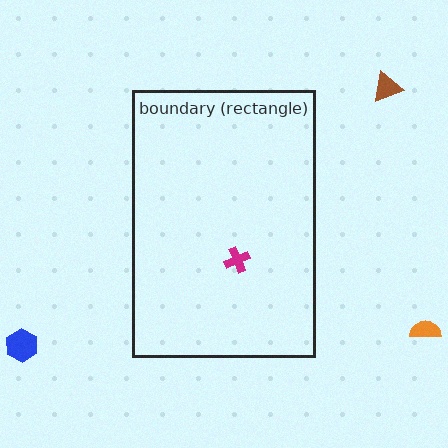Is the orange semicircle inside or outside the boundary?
Outside.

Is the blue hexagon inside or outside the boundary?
Outside.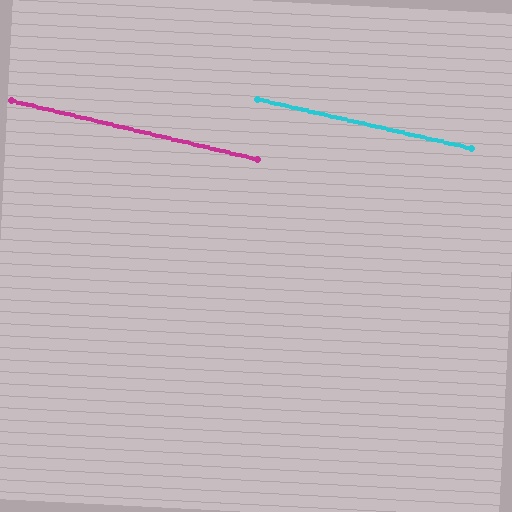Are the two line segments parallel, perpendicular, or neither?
Parallel — their directions differ by only 0.6°.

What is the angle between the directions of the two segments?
Approximately 1 degree.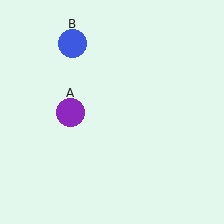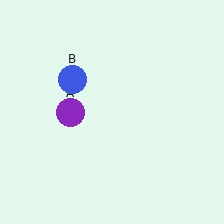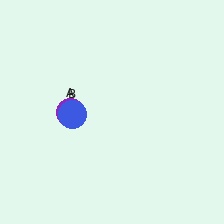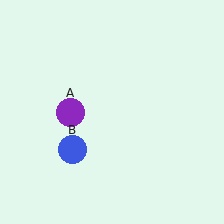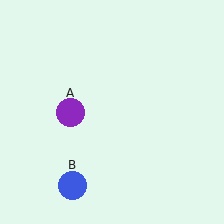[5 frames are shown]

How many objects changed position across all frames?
1 object changed position: blue circle (object B).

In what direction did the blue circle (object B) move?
The blue circle (object B) moved down.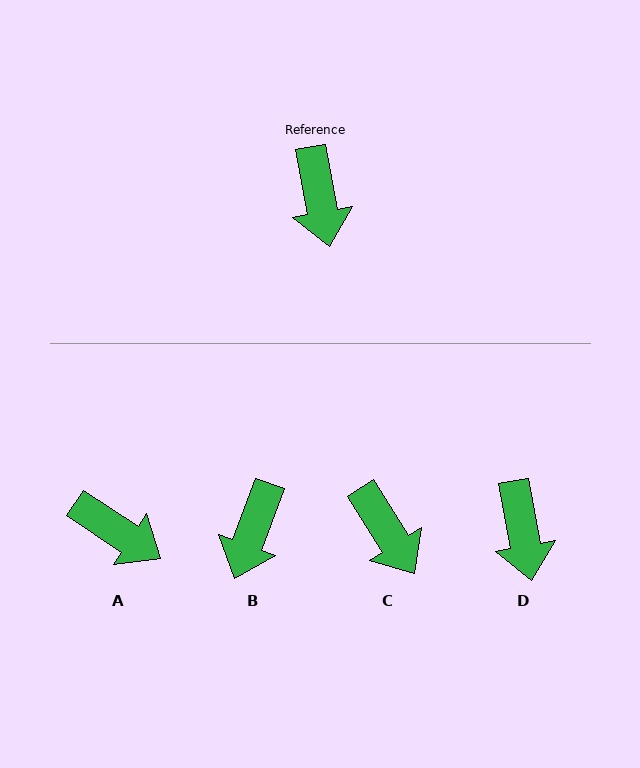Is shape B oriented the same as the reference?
No, it is off by about 31 degrees.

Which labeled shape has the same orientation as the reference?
D.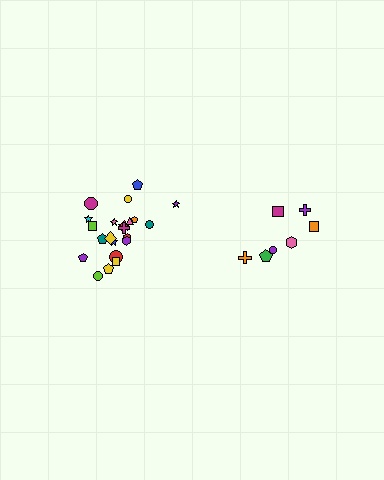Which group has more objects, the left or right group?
The left group.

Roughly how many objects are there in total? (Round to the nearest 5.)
Roughly 30 objects in total.